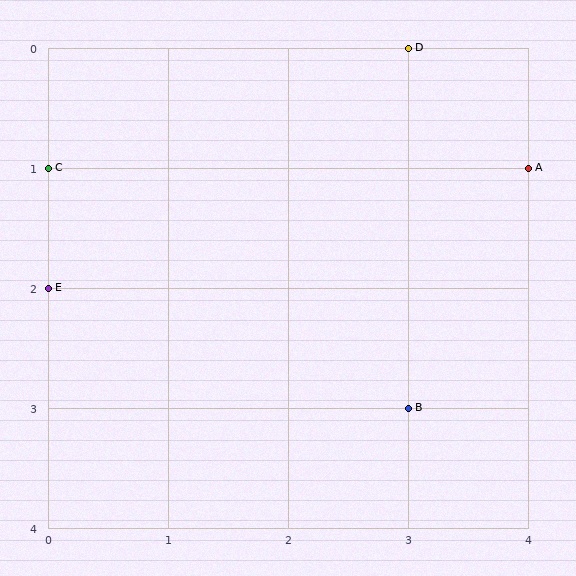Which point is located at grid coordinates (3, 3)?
Point B is at (3, 3).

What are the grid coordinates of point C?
Point C is at grid coordinates (0, 1).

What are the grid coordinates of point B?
Point B is at grid coordinates (3, 3).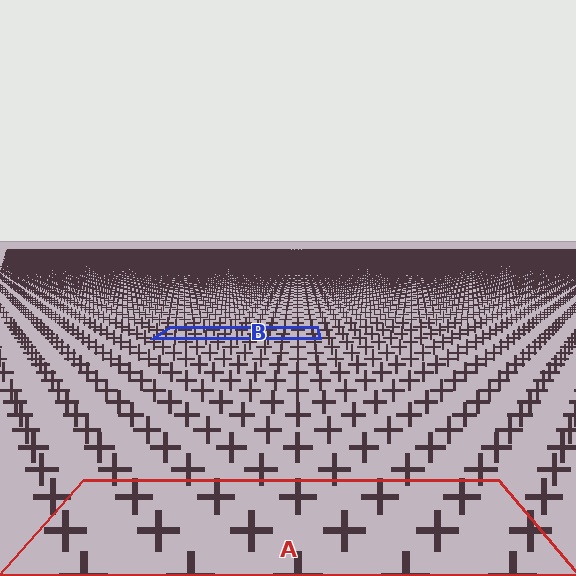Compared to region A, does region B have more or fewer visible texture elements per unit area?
Region B has more texture elements per unit area — they are packed more densely because it is farther away.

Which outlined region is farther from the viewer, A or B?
Region B is farther from the viewer — the texture elements inside it appear smaller and more densely packed.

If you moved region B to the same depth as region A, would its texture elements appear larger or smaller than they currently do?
They would appear larger. At a closer depth, the same texture elements are projected at a bigger on-screen size.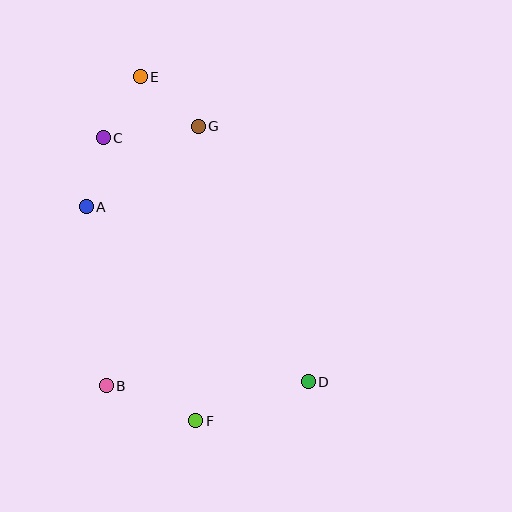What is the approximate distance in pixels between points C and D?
The distance between C and D is approximately 319 pixels.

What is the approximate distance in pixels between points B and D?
The distance between B and D is approximately 202 pixels.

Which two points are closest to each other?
Points A and C are closest to each other.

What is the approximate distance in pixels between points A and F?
The distance between A and F is approximately 240 pixels.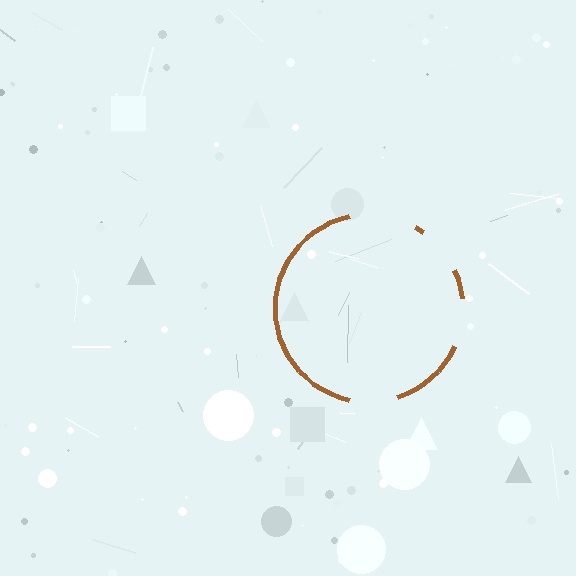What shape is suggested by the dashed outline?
The dashed outline suggests a circle.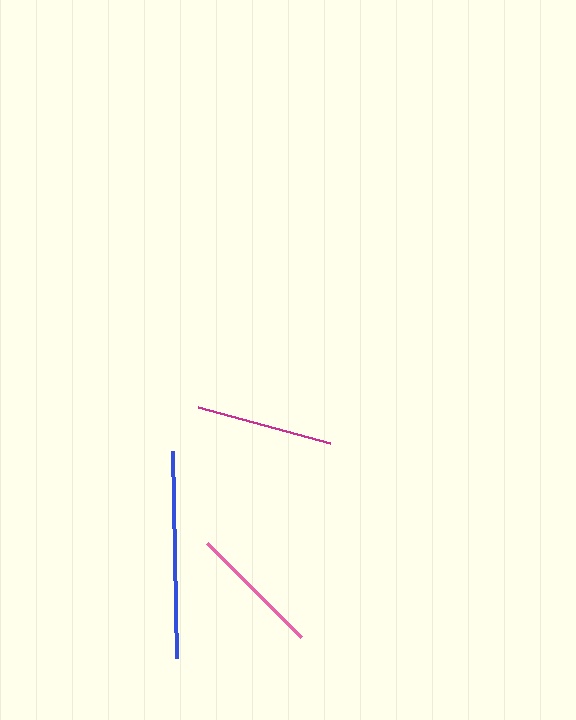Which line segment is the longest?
The blue line is the longest at approximately 208 pixels.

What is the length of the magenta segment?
The magenta segment is approximately 137 pixels long.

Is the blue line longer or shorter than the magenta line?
The blue line is longer than the magenta line.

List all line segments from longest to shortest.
From longest to shortest: blue, magenta, pink.